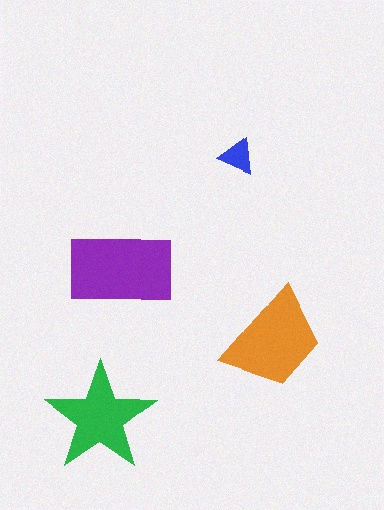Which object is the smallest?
The blue triangle.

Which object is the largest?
The purple rectangle.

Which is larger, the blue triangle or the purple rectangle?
The purple rectangle.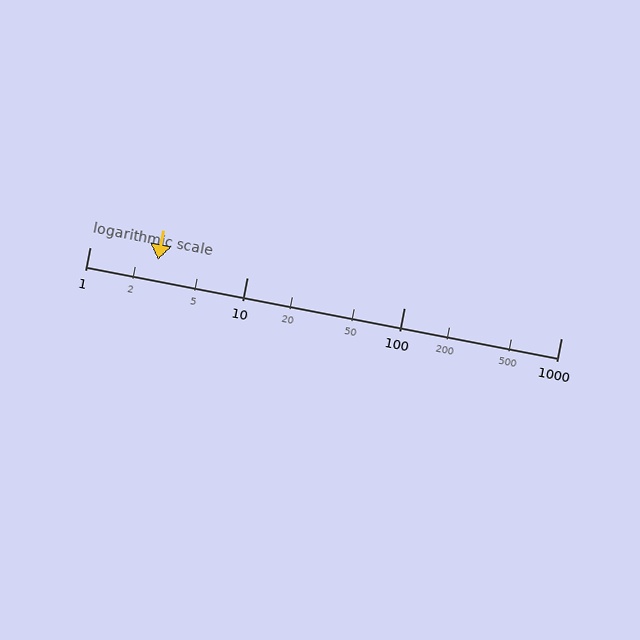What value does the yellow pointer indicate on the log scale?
The pointer indicates approximately 2.7.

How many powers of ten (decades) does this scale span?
The scale spans 3 decades, from 1 to 1000.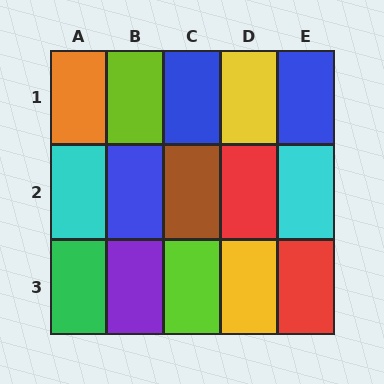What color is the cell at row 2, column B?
Blue.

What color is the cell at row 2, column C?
Brown.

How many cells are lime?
2 cells are lime.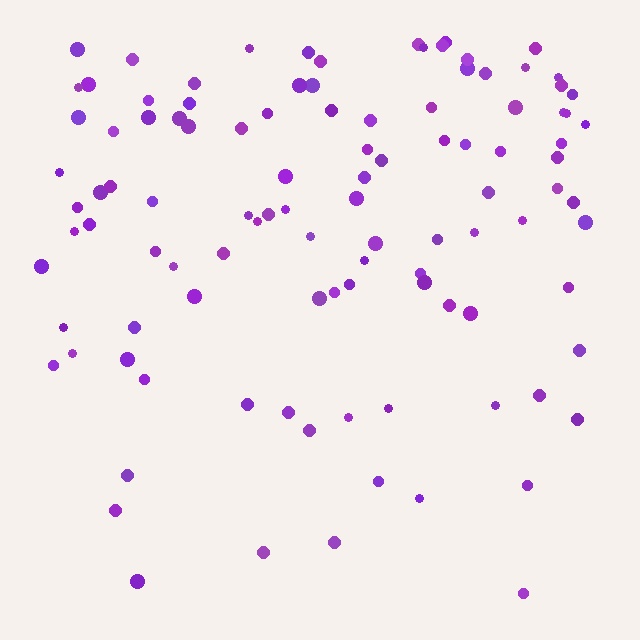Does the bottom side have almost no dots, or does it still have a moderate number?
Still a moderate number, just noticeably fewer than the top.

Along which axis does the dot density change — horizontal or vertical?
Vertical.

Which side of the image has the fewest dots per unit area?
The bottom.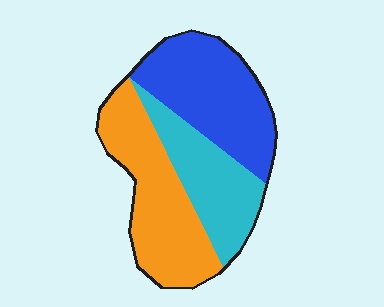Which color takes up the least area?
Cyan, at roughly 25%.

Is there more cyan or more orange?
Orange.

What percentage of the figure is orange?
Orange takes up about three eighths (3/8) of the figure.